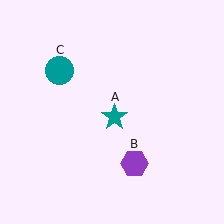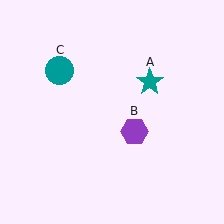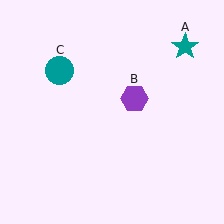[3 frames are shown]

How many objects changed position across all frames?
2 objects changed position: teal star (object A), purple hexagon (object B).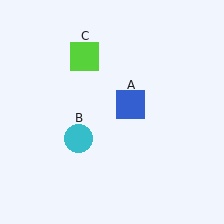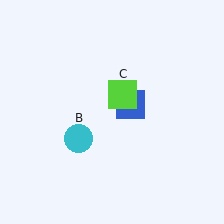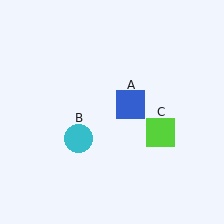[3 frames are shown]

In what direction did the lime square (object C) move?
The lime square (object C) moved down and to the right.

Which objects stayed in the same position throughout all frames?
Blue square (object A) and cyan circle (object B) remained stationary.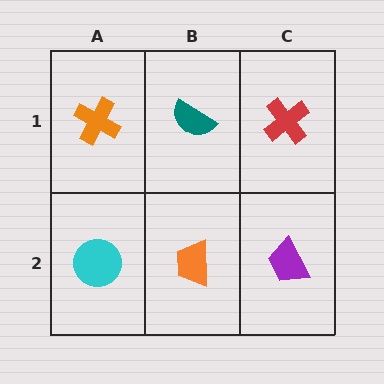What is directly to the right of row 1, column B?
A red cross.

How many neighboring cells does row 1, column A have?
2.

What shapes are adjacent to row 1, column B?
An orange trapezoid (row 2, column B), an orange cross (row 1, column A), a red cross (row 1, column C).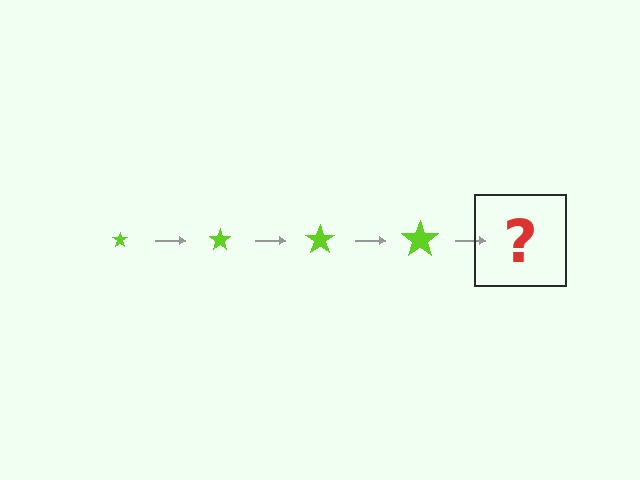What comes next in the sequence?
The next element should be a lime star, larger than the previous one.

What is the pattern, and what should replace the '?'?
The pattern is that the star gets progressively larger each step. The '?' should be a lime star, larger than the previous one.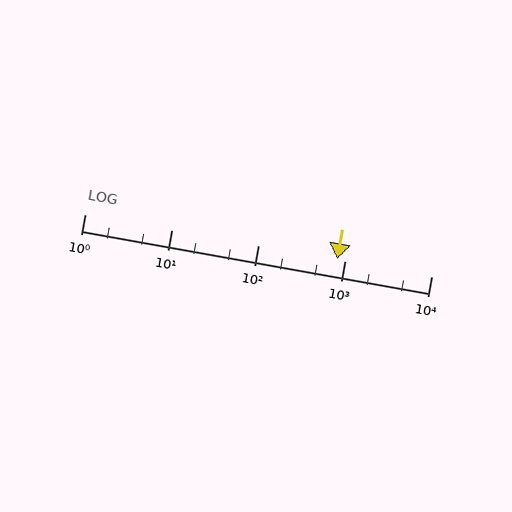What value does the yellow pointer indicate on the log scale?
The pointer indicates approximately 830.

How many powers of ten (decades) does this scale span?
The scale spans 4 decades, from 1 to 10000.